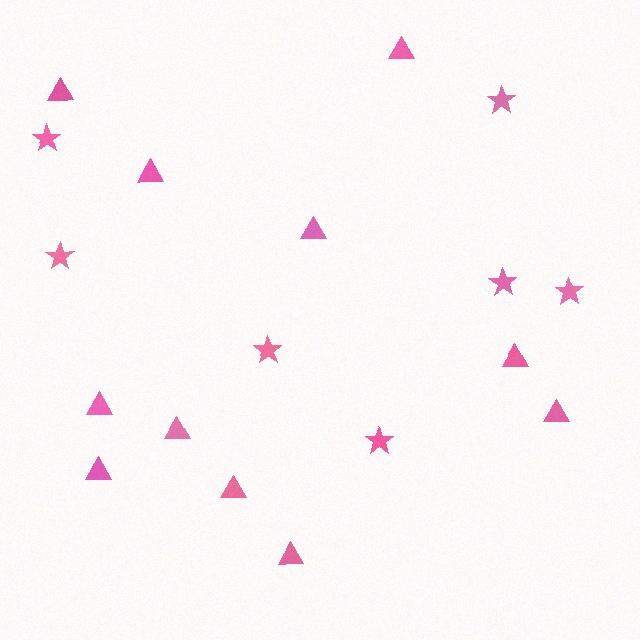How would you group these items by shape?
There are 2 groups: one group of triangles (11) and one group of stars (7).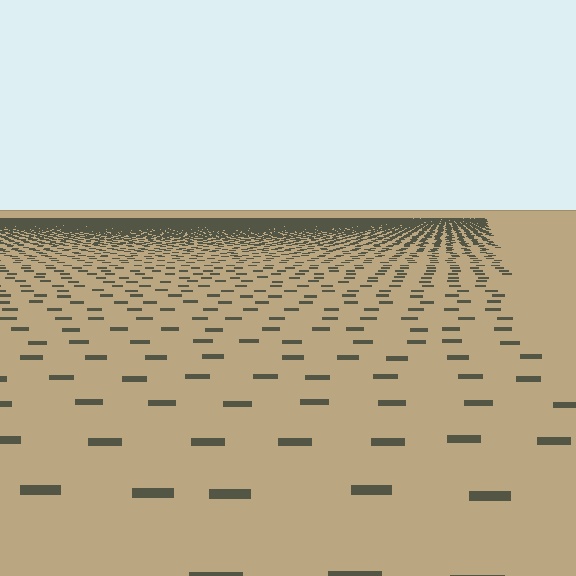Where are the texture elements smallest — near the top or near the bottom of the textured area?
Near the top.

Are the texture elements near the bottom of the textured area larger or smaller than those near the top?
Larger. Near the bottom, elements are closer to the viewer and appear at a bigger on-screen size.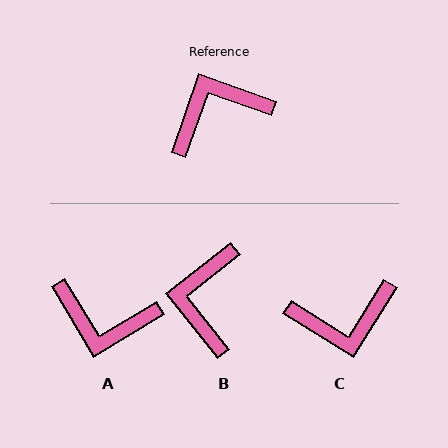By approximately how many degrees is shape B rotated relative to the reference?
Approximately 58 degrees counter-clockwise.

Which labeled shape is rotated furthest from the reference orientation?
C, about 167 degrees away.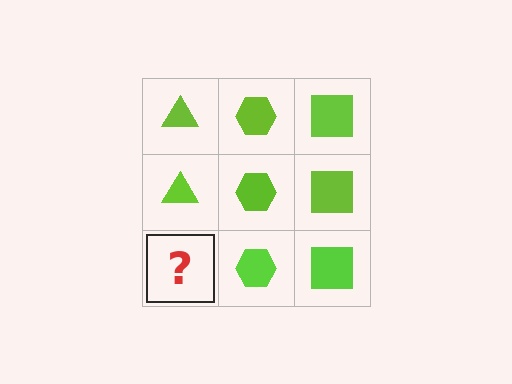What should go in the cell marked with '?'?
The missing cell should contain a lime triangle.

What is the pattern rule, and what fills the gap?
The rule is that each column has a consistent shape. The gap should be filled with a lime triangle.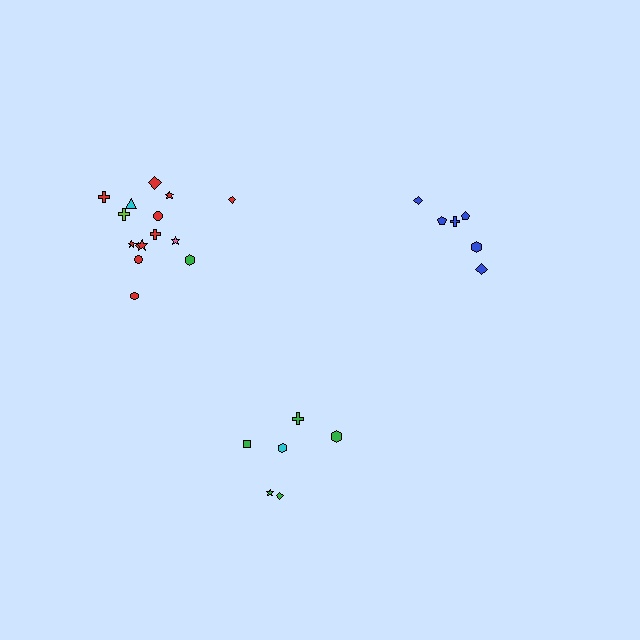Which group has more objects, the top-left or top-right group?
The top-left group.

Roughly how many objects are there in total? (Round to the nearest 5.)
Roughly 25 objects in total.